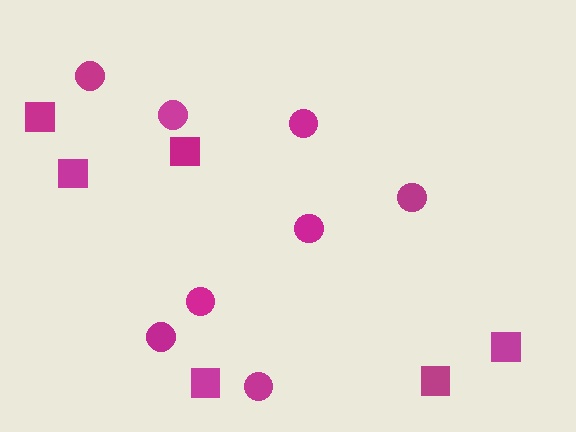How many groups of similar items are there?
There are 2 groups: one group of circles (8) and one group of squares (6).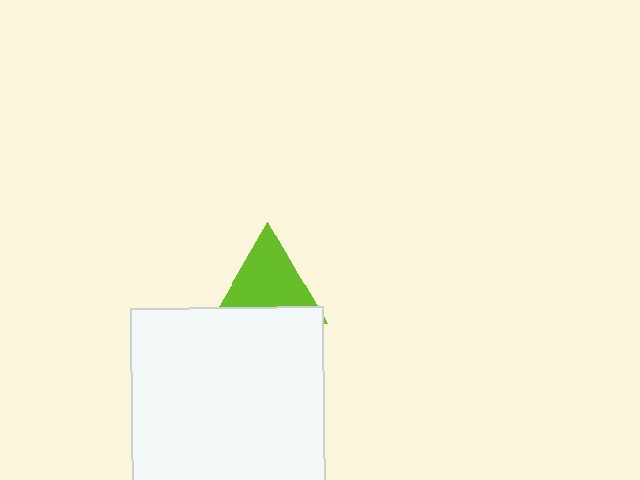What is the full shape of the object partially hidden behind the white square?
The partially hidden object is a lime triangle.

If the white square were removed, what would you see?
You would see the complete lime triangle.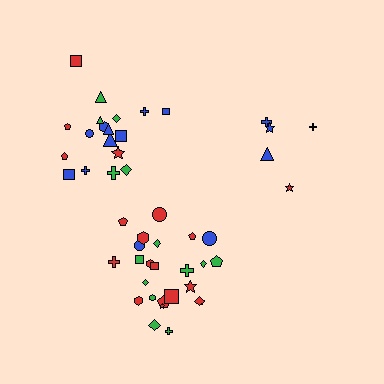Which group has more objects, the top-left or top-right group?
The top-left group.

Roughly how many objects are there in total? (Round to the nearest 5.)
Roughly 50 objects in total.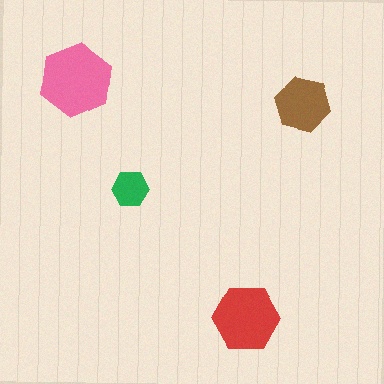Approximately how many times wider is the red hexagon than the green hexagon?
About 2 times wider.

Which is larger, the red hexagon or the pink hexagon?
The pink one.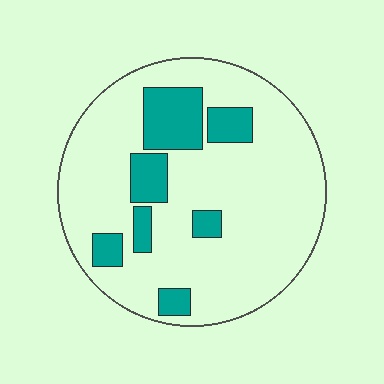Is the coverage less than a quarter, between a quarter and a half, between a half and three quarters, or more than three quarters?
Less than a quarter.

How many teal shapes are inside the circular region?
7.